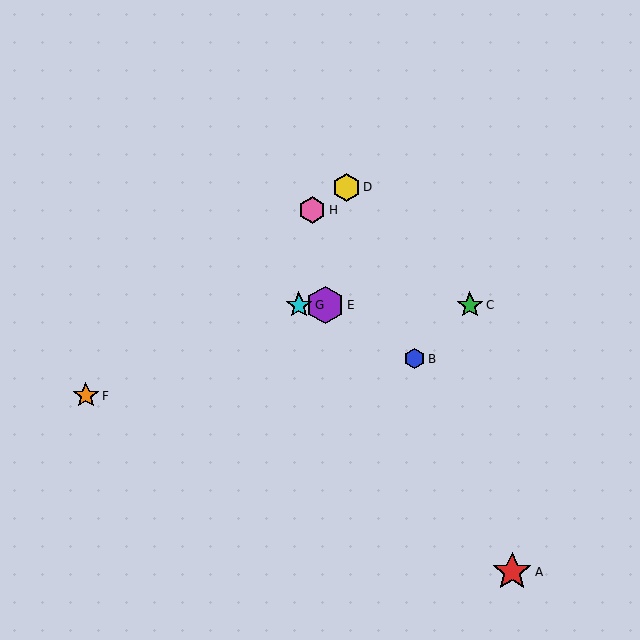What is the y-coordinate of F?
Object F is at y≈396.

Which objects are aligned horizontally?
Objects C, E, G are aligned horizontally.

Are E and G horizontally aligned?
Yes, both are at y≈305.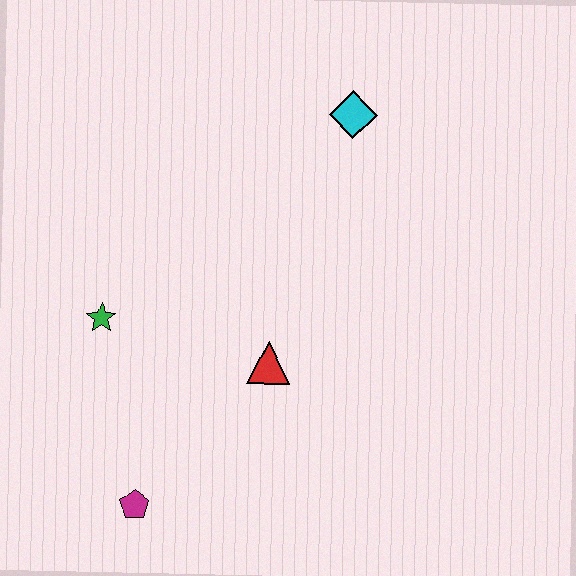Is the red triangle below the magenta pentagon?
No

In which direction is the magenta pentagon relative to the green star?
The magenta pentagon is below the green star.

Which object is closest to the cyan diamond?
The red triangle is closest to the cyan diamond.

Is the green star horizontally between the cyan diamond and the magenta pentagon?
No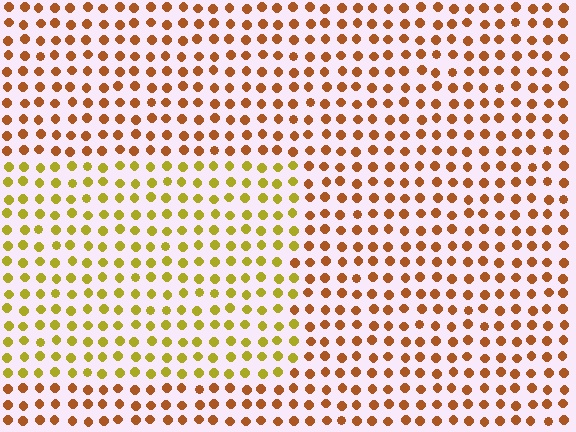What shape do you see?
I see a rectangle.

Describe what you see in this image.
The image is filled with small brown elements in a uniform arrangement. A rectangle-shaped region is visible where the elements are tinted to a slightly different hue, forming a subtle color boundary.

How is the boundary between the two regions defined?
The boundary is defined purely by a slight shift in hue (about 38 degrees). Spacing, size, and orientation are identical on both sides.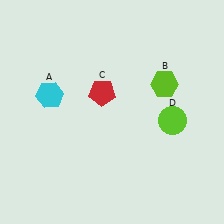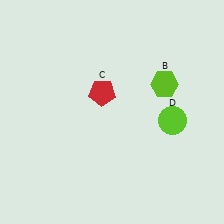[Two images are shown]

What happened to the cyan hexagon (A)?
The cyan hexagon (A) was removed in Image 2. It was in the top-left area of Image 1.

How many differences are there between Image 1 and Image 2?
There is 1 difference between the two images.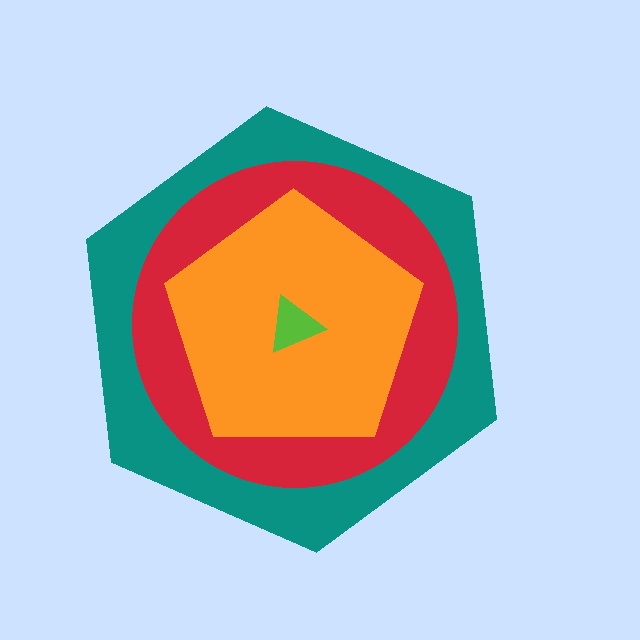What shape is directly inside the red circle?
The orange pentagon.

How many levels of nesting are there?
4.